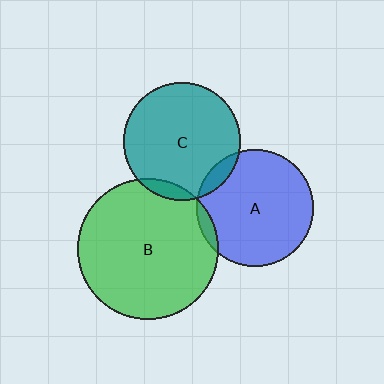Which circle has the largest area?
Circle B (green).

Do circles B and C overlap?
Yes.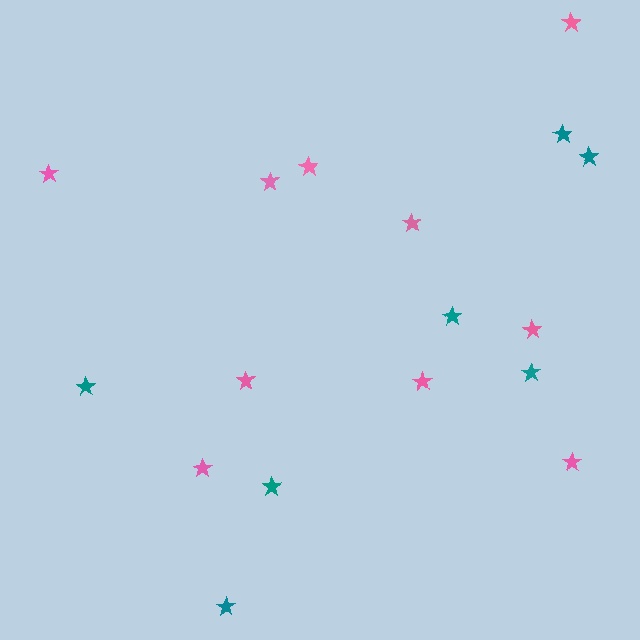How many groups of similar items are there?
There are 2 groups: one group of pink stars (10) and one group of teal stars (7).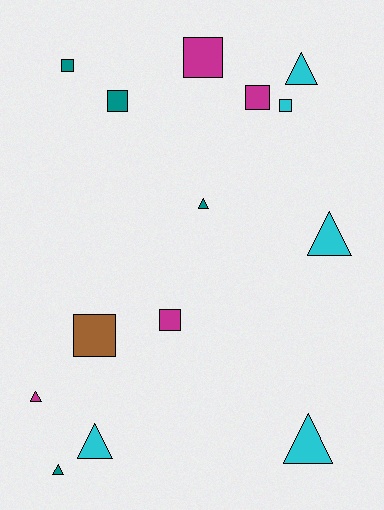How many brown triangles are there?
There are no brown triangles.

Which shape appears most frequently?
Triangle, with 7 objects.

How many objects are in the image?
There are 14 objects.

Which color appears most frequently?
Cyan, with 5 objects.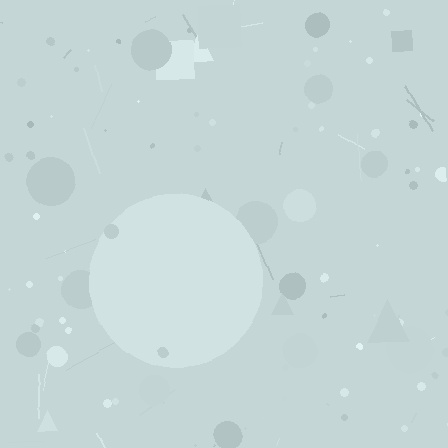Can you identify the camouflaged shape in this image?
The camouflaged shape is a circle.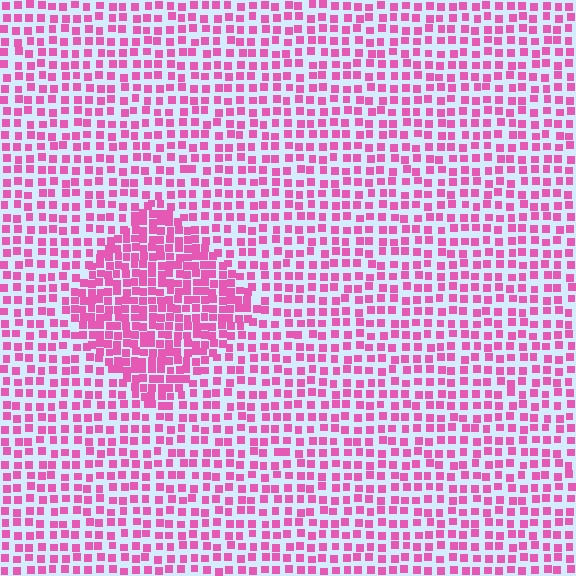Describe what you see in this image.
The image contains small pink elements arranged at two different densities. A diamond-shaped region is visible where the elements are more densely packed than the surrounding area.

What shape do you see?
I see a diamond.